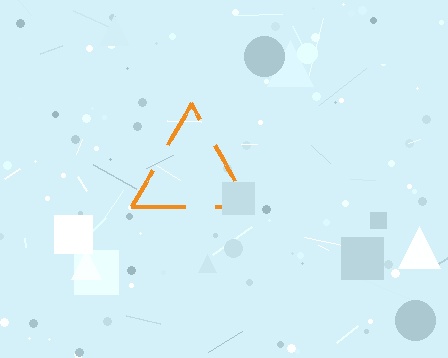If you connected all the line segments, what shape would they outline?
They would outline a triangle.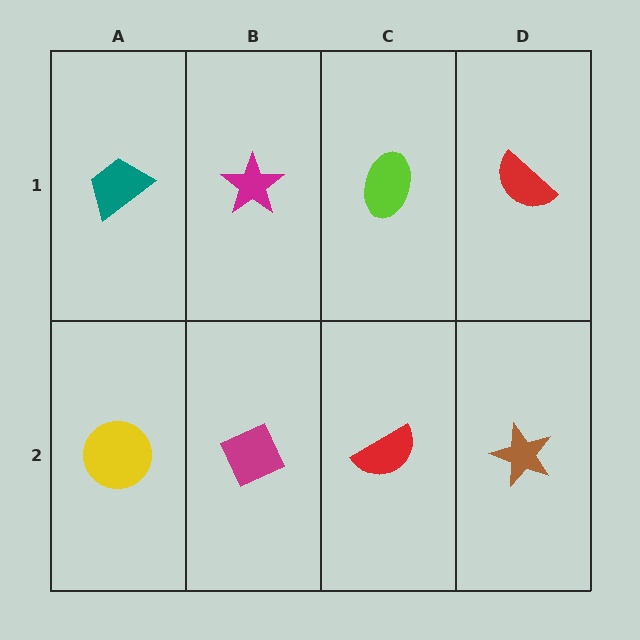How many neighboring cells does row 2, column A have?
2.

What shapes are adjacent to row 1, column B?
A magenta diamond (row 2, column B), a teal trapezoid (row 1, column A), a lime ellipse (row 1, column C).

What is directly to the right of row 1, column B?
A lime ellipse.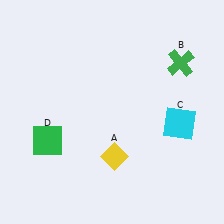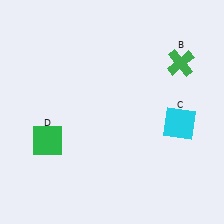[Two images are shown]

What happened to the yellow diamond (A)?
The yellow diamond (A) was removed in Image 2. It was in the bottom-right area of Image 1.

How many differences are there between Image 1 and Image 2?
There is 1 difference between the two images.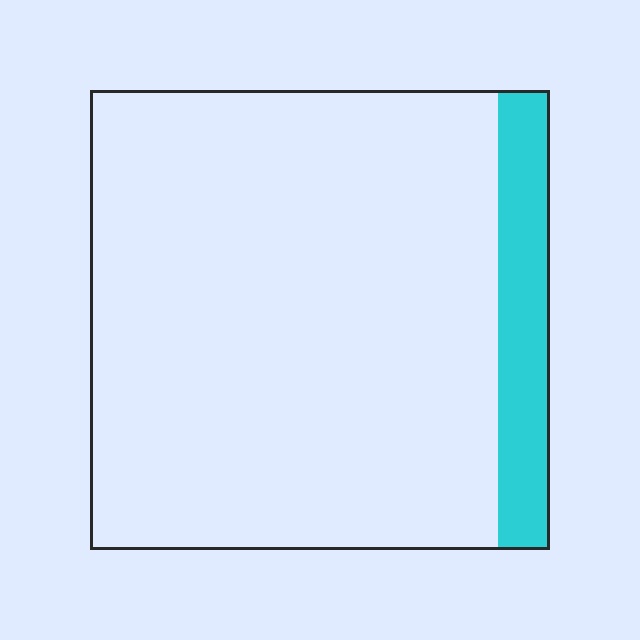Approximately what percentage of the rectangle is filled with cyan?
Approximately 10%.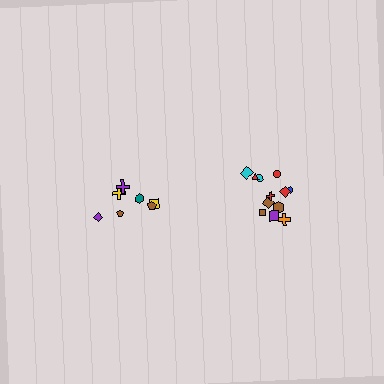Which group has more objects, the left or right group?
The right group.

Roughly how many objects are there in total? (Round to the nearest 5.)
Roughly 20 objects in total.